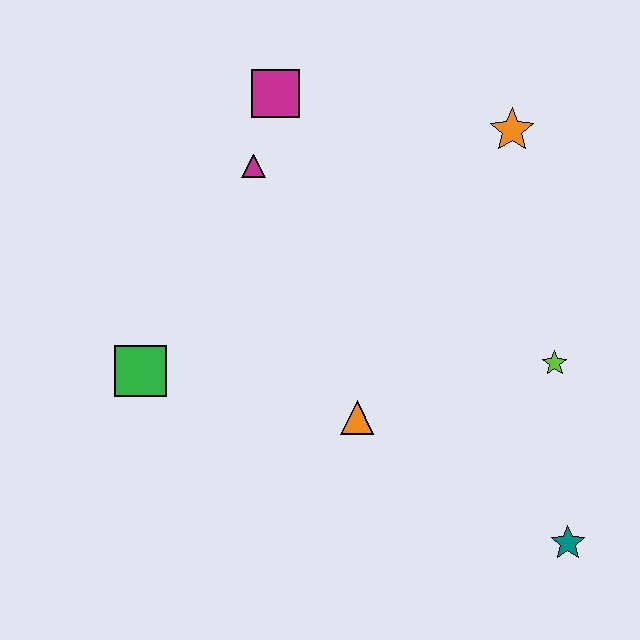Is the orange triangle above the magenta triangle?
No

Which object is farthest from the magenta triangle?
The teal star is farthest from the magenta triangle.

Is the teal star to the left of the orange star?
No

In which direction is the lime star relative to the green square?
The lime star is to the right of the green square.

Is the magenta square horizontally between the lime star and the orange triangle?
No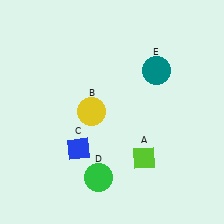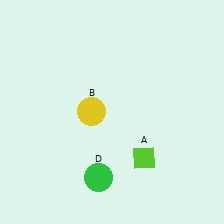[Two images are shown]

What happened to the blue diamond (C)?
The blue diamond (C) was removed in Image 2. It was in the bottom-left area of Image 1.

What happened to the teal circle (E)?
The teal circle (E) was removed in Image 2. It was in the top-right area of Image 1.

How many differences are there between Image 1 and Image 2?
There are 2 differences between the two images.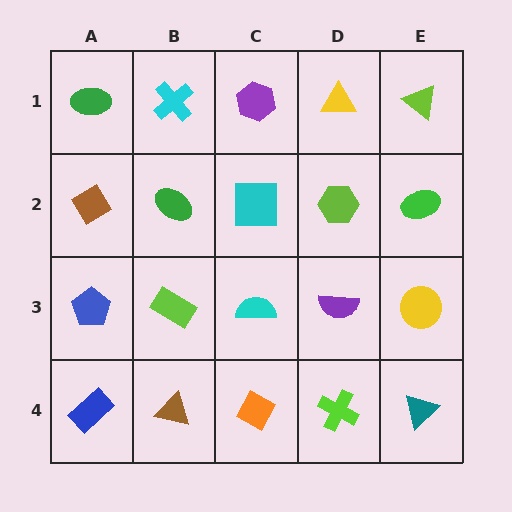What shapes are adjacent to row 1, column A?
A brown diamond (row 2, column A), a cyan cross (row 1, column B).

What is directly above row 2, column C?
A purple hexagon.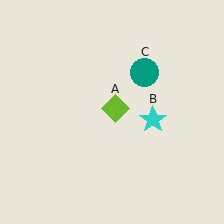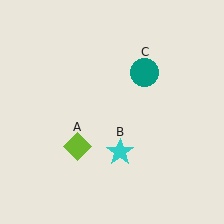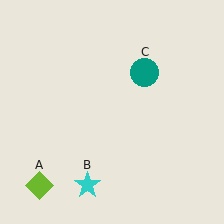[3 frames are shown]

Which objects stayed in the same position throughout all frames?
Teal circle (object C) remained stationary.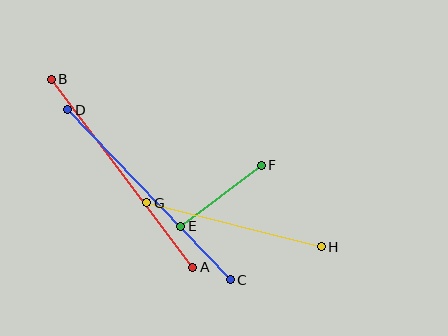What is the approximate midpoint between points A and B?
The midpoint is at approximately (122, 173) pixels.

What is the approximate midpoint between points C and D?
The midpoint is at approximately (149, 195) pixels.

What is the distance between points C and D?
The distance is approximately 235 pixels.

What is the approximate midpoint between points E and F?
The midpoint is at approximately (221, 196) pixels.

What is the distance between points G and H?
The distance is approximately 180 pixels.